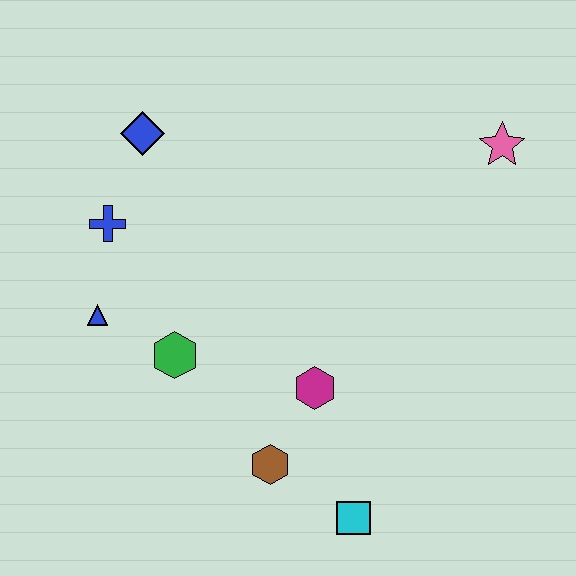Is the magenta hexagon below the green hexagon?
Yes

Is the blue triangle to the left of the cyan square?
Yes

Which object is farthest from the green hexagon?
The pink star is farthest from the green hexagon.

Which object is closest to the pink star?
The magenta hexagon is closest to the pink star.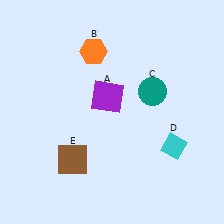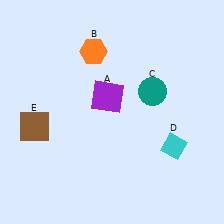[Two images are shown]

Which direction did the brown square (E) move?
The brown square (E) moved left.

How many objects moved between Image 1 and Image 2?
1 object moved between the two images.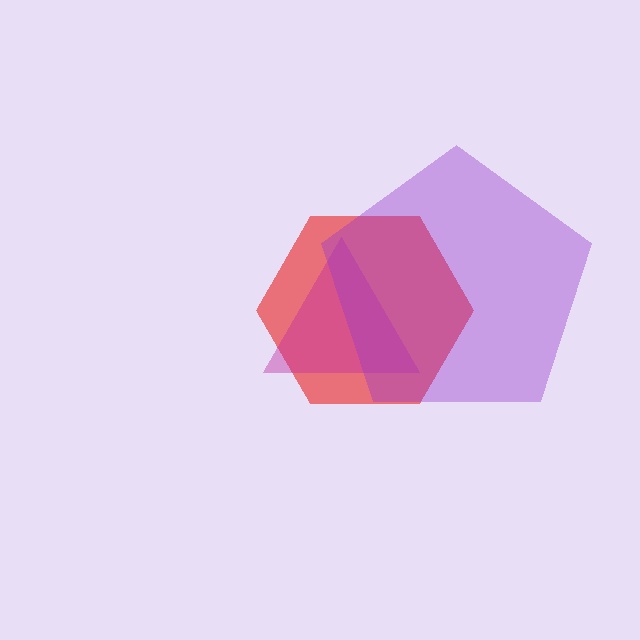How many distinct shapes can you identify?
There are 3 distinct shapes: a red hexagon, a magenta triangle, a purple pentagon.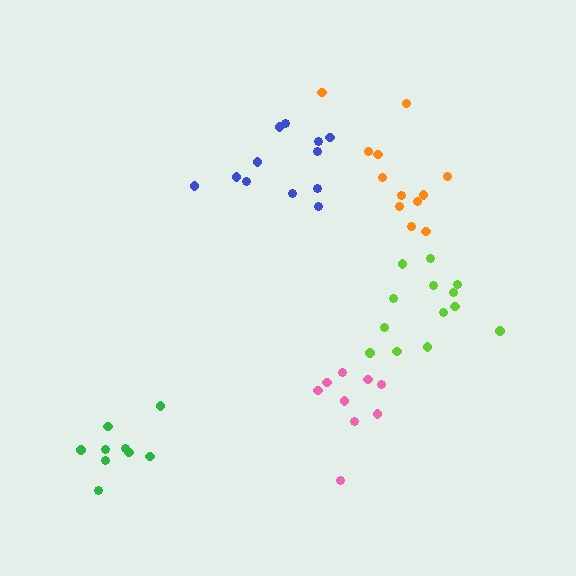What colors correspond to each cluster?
The clusters are colored: lime, blue, orange, pink, green.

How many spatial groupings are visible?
There are 5 spatial groupings.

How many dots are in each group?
Group 1: 13 dots, Group 2: 12 dots, Group 3: 12 dots, Group 4: 9 dots, Group 5: 9 dots (55 total).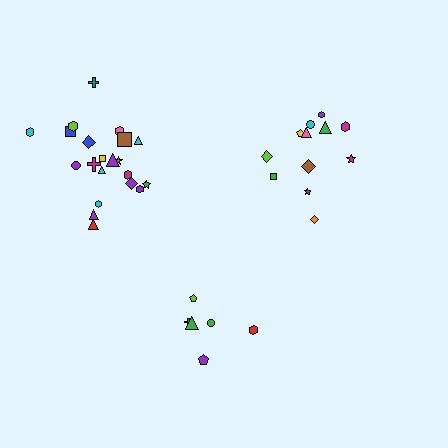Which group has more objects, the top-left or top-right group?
The top-left group.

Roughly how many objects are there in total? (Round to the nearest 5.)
Roughly 40 objects in total.